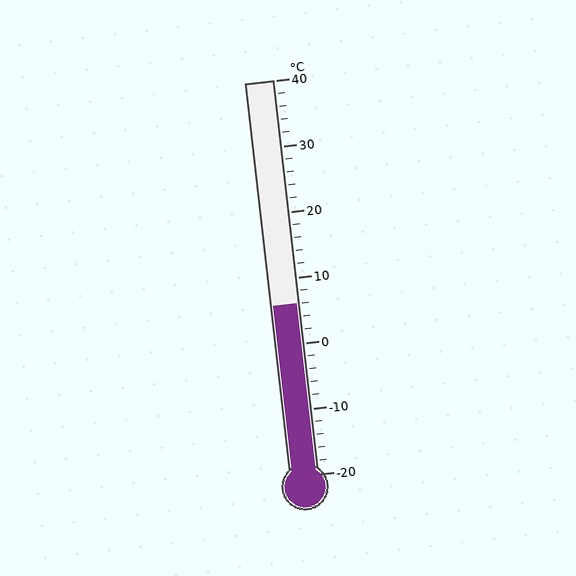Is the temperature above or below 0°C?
The temperature is above 0°C.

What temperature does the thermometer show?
The thermometer shows approximately 6°C.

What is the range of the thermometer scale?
The thermometer scale ranges from -20°C to 40°C.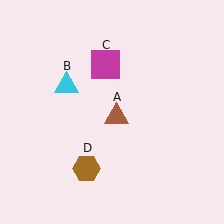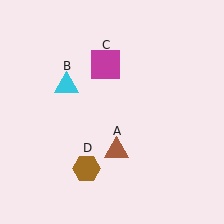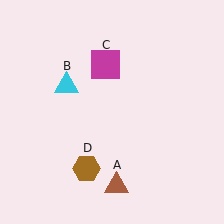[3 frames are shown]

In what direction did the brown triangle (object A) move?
The brown triangle (object A) moved down.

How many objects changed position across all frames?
1 object changed position: brown triangle (object A).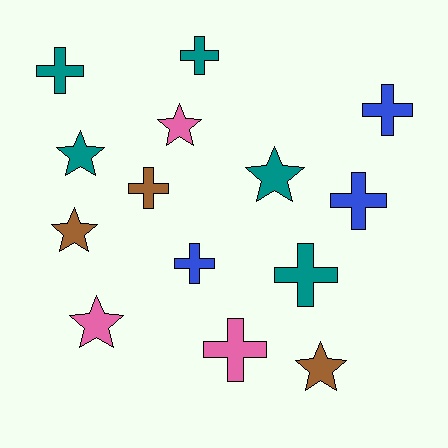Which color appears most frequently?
Teal, with 5 objects.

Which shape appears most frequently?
Cross, with 8 objects.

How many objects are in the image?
There are 14 objects.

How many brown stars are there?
There are 2 brown stars.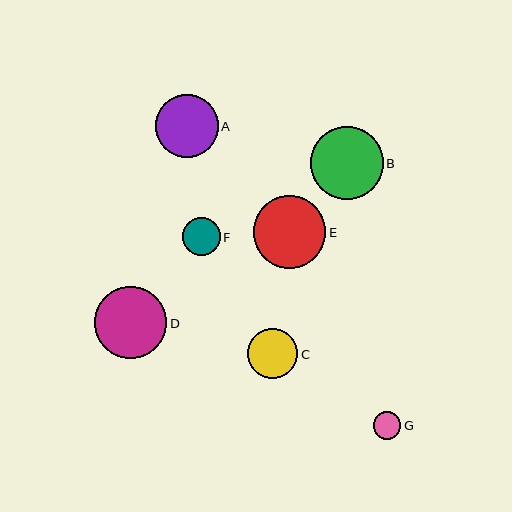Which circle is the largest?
Circle B is the largest with a size of approximately 73 pixels.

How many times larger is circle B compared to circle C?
Circle B is approximately 1.4 times the size of circle C.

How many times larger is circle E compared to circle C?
Circle E is approximately 1.4 times the size of circle C.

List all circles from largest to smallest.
From largest to smallest: B, E, D, A, C, F, G.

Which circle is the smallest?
Circle G is the smallest with a size of approximately 27 pixels.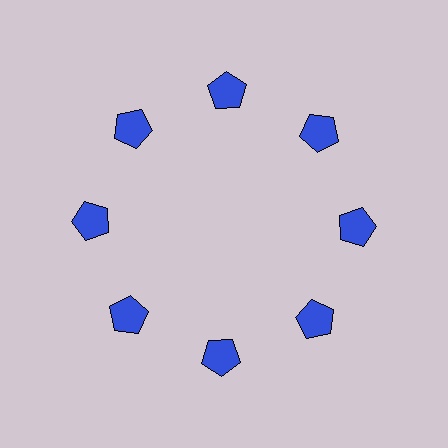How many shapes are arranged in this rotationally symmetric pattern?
There are 8 shapes, arranged in 8 groups of 1.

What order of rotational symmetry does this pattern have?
This pattern has 8-fold rotational symmetry.